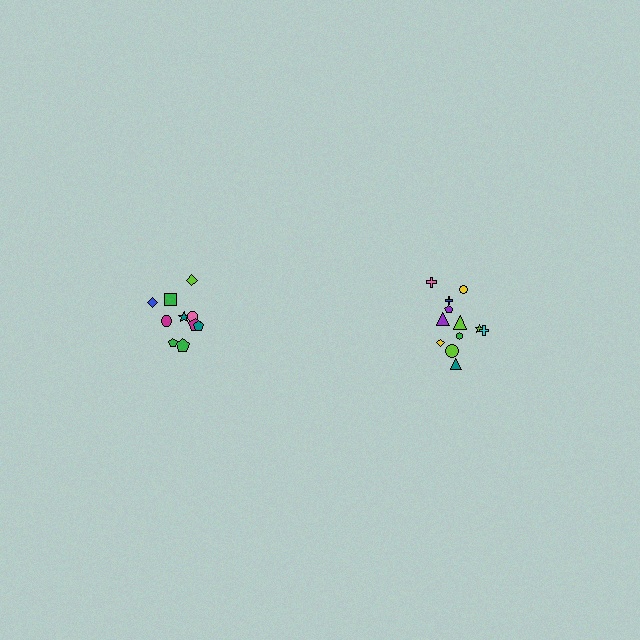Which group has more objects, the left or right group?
The right group.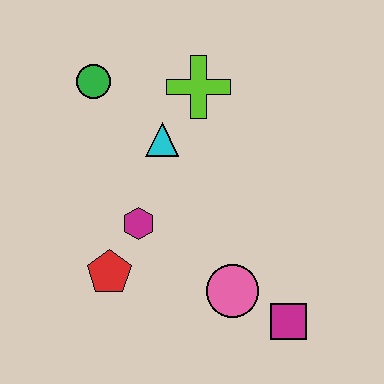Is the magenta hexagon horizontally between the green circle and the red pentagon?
No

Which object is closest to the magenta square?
The pink circle is closest to the magenta square.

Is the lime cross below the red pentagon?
No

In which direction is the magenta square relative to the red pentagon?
The magenta square is to the right of the red pentagon.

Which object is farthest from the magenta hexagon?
The magenta square is farthest from the magenta hexagon.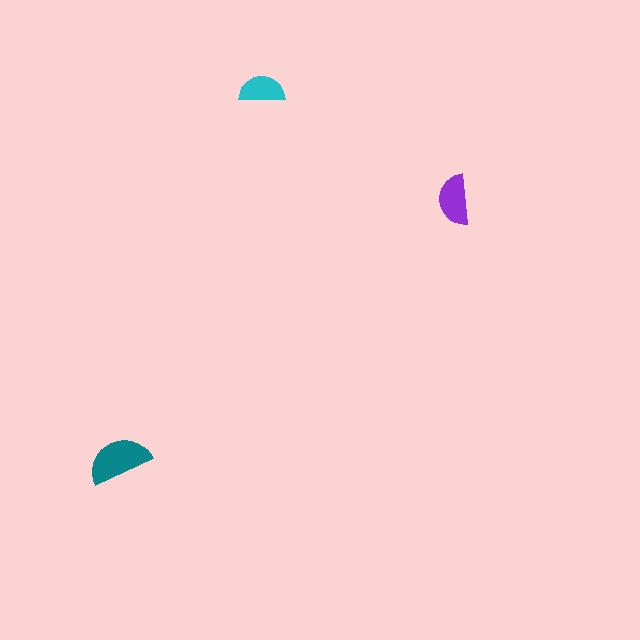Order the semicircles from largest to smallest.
the teal one, the purple one, the cyan one.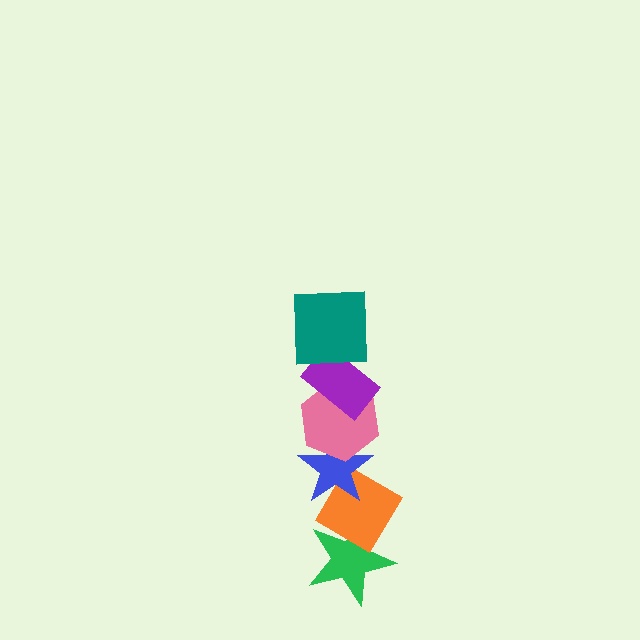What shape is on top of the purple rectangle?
The teal square is on top of the purple rectangle.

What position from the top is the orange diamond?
The orange diamond is 5th from the top.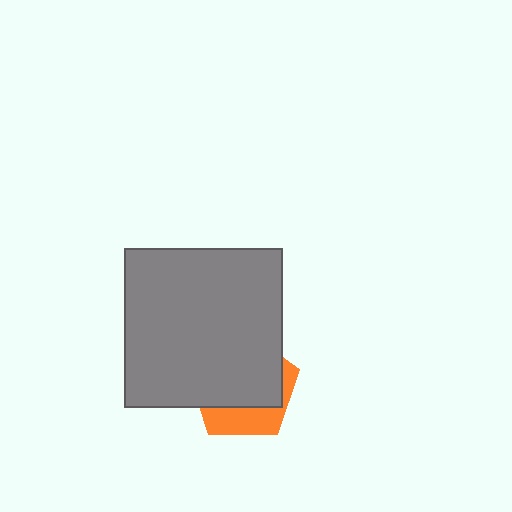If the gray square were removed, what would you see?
You would see the complete orange pentagon.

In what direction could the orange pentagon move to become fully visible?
The orange pentagon could move down. That would shift it out from behind the gray square entirely.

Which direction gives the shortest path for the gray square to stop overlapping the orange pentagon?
Moving up gives the shortest separation.